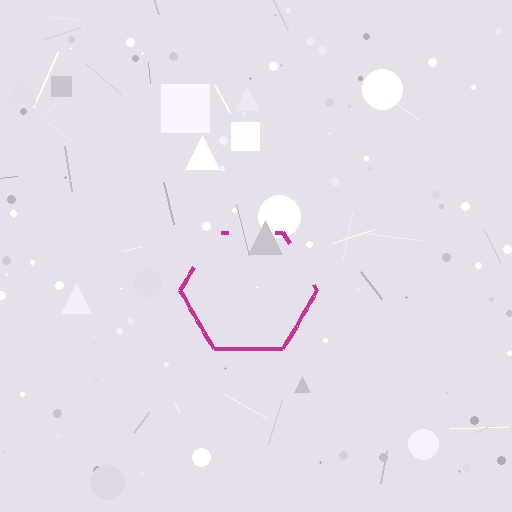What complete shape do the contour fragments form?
The contour fragments form a hexagon.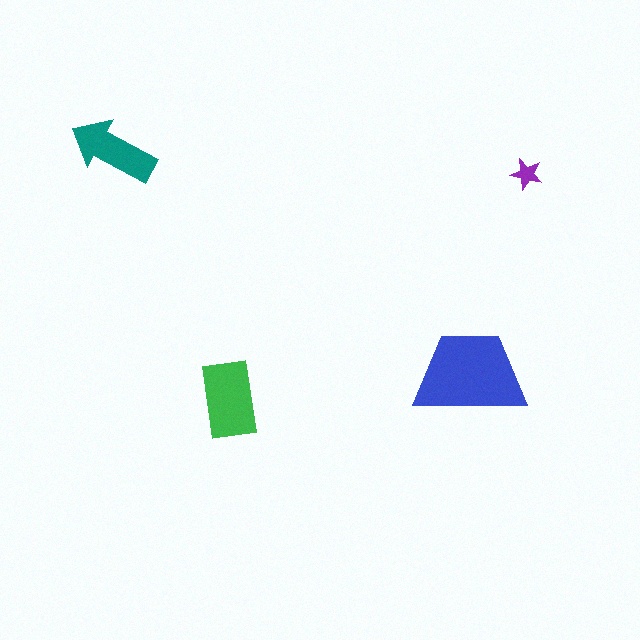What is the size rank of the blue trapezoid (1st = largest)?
1st.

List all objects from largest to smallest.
The blue trapezoid, the green rectangle, the teal arrow, the purple star.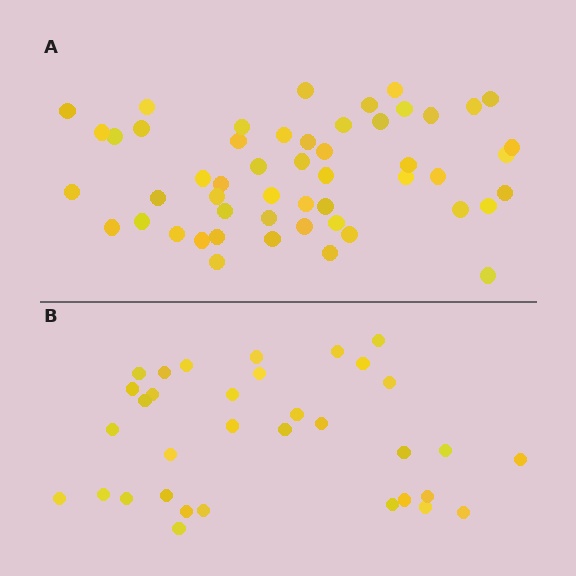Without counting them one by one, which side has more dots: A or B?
Region A (the top region) has more dots.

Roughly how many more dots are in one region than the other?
Region A has approximately 20 more dots than region B.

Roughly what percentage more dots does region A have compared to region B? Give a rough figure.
About 55% more.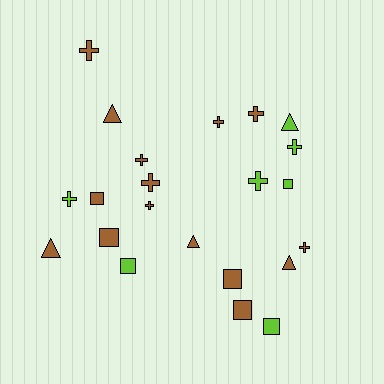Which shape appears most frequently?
Cross, with 10 objects.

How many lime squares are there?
There are 3 lime squares.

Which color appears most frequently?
Brown, with 15 objects.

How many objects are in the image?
There are 22 objects.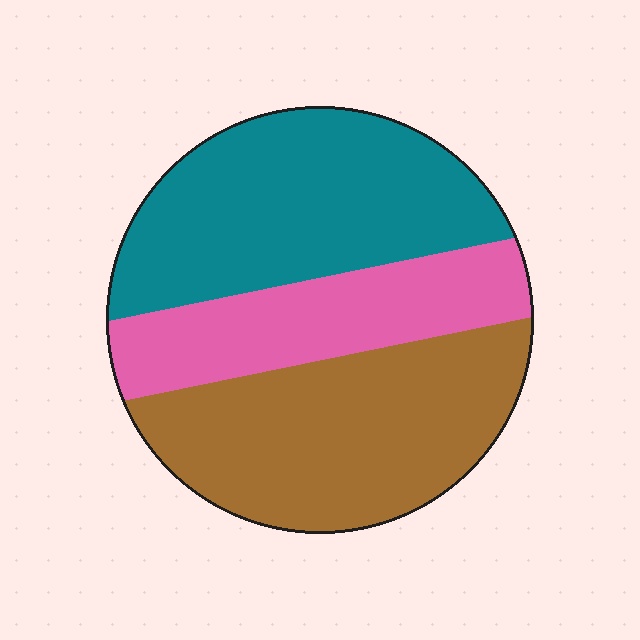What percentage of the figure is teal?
Teal covers about 40% of the figure.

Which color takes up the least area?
Pink, at roughly 25%.